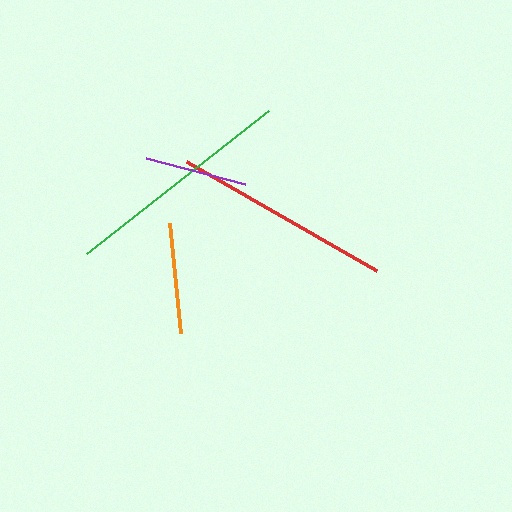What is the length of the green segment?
The green segment is approximately 231 pixels long.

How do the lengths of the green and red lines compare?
The green and red lines are approximately the same length.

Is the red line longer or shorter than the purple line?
The red line is longer than the purple line.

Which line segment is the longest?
The green line is the longest at approximately 231 pixels.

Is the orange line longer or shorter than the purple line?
The orange line is longer than the purple line.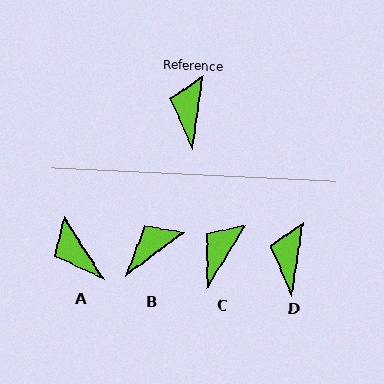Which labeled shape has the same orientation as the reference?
D.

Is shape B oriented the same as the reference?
No, it is off by about 45 degrees.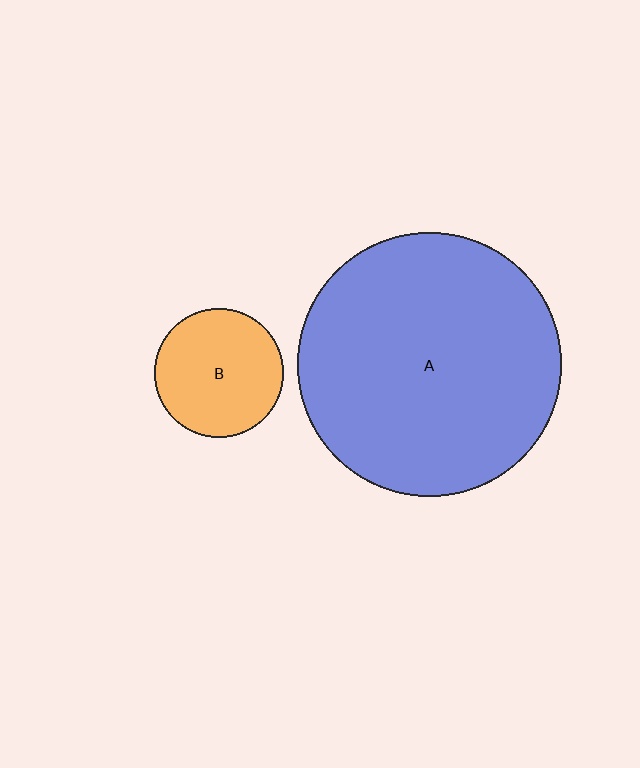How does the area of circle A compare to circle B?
Approximately 4.2 times.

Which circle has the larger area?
Circle A (blue).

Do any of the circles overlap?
No, none of the circles overlap.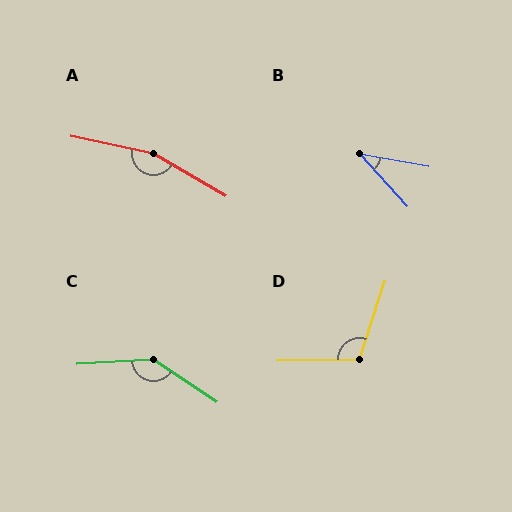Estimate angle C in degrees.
Approximately 143 degrees.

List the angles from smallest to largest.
B (38°), D (110°), C (143°), A (162°).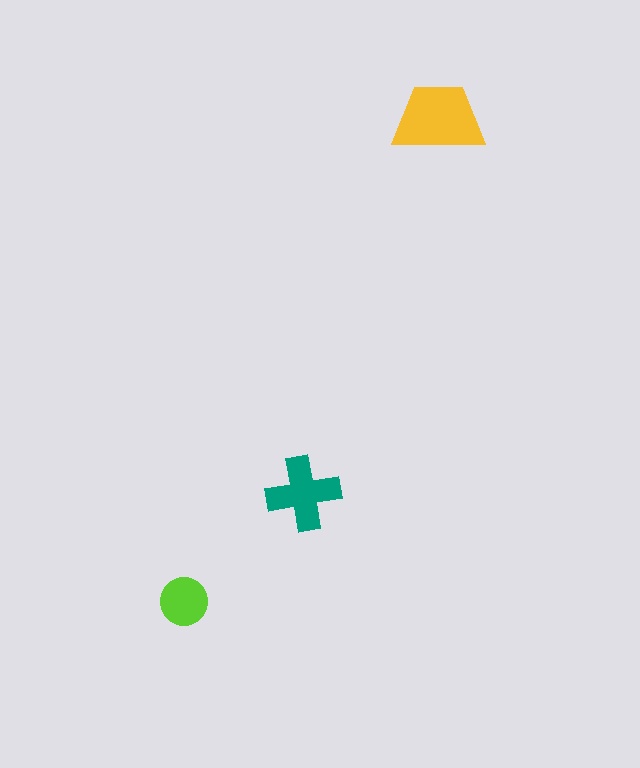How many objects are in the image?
There are 3 objects in the image.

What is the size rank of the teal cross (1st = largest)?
2nd.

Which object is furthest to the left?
The lime circle is leftmost.